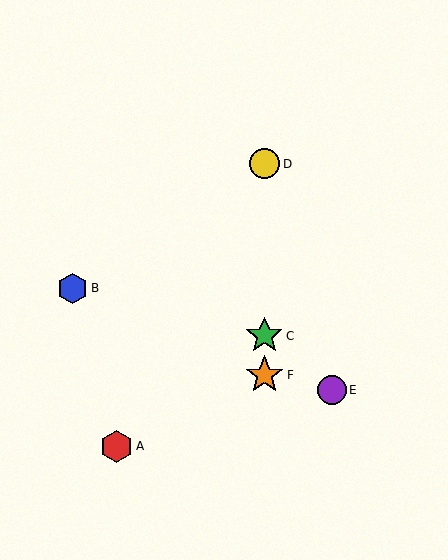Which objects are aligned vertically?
Objects C, D, F are aligned vertically.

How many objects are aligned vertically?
3 objects (C, D, F) are aligned vertically.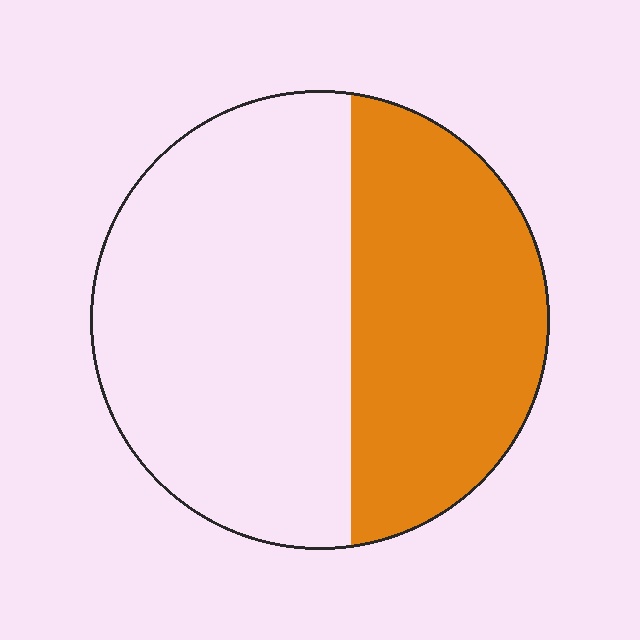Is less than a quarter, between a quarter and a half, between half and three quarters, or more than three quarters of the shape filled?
Between a quarter and a half.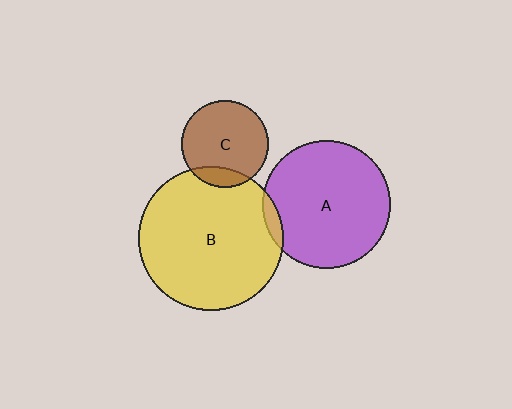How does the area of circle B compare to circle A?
Approximately 1.3 times.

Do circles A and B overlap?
Yes.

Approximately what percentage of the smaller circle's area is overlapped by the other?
Approximately 5%.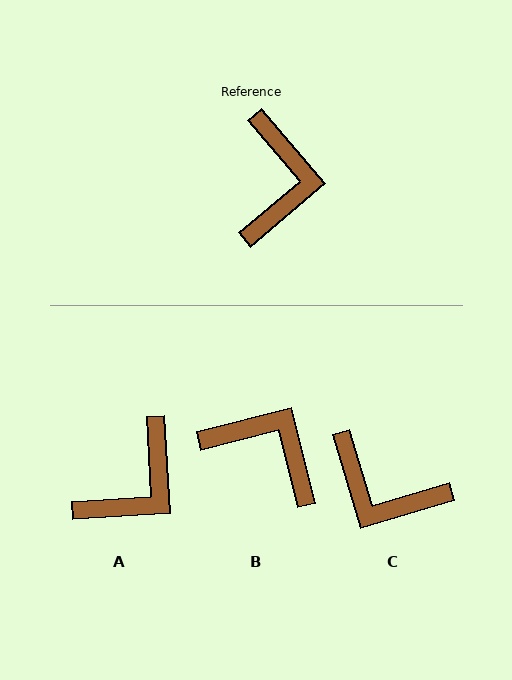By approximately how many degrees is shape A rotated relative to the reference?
Approximately 37 degrees clockwise.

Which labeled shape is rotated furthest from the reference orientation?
C, about 114 degrees away.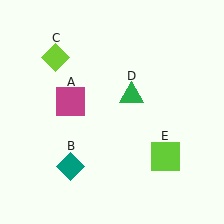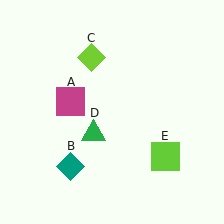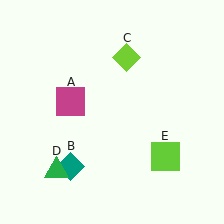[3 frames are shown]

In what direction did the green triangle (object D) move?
The green triangle (object D) moved down and to the left.